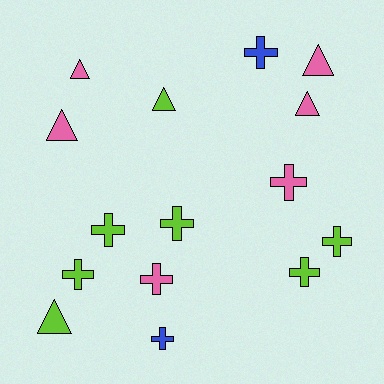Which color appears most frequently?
Lime, with 7 objects.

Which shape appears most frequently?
Cross, with 9 objects.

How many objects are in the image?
There are 15 objects.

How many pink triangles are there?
There are 4 pink triangles.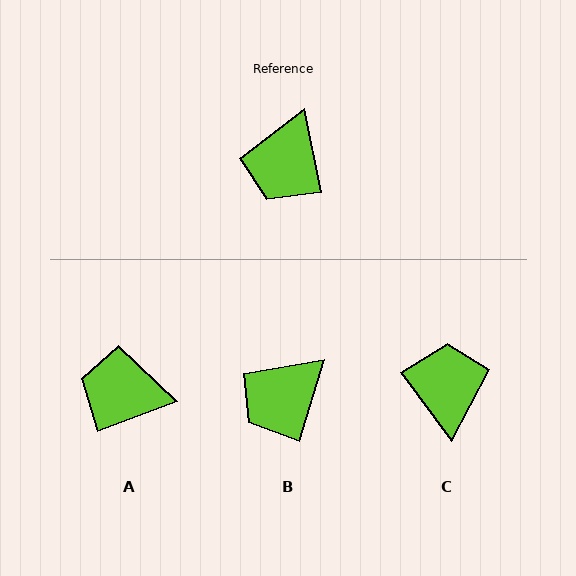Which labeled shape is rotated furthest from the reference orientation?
C, about 155 degrees away.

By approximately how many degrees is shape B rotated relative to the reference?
Approximately 27 degrees clockwise.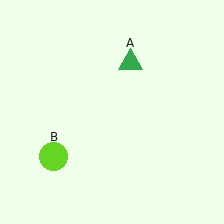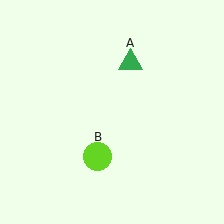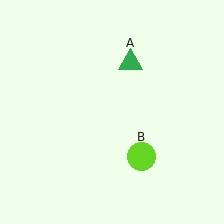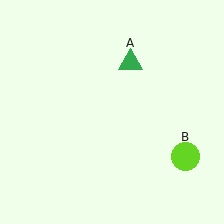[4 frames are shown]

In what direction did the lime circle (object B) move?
The lime circle (object B) moved right.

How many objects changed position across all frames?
1 object changed position: lime circle (object B).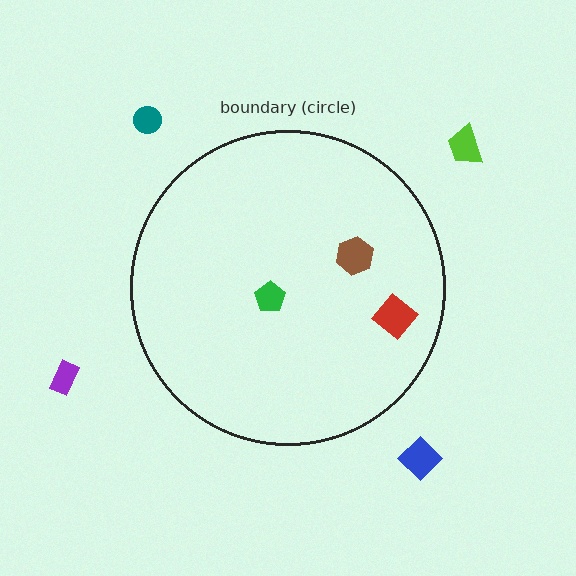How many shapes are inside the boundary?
3 inside, 4 outside.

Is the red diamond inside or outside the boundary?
Inside.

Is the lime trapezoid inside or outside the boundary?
Outside.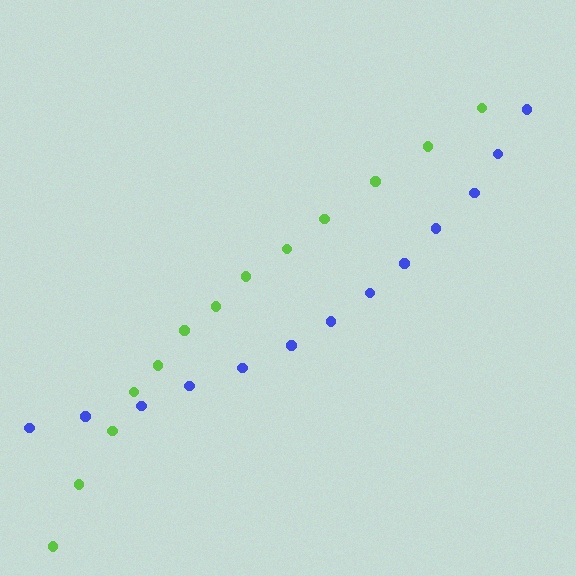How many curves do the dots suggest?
There are 2 distinct paths.